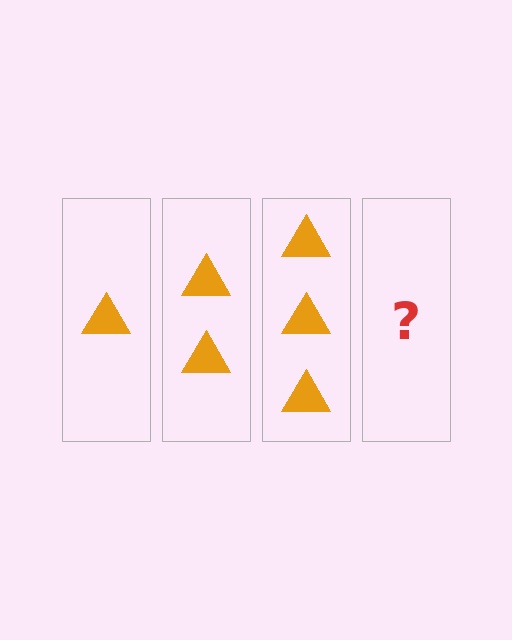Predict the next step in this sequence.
The next step is 4 triangles.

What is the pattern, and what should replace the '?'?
The pattern is that each step adds one more triangle. The '?' should be 4 triangles.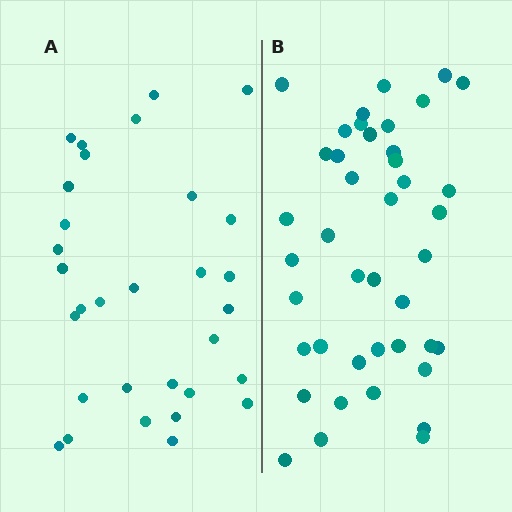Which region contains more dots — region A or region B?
Region B (the right region) has more dots.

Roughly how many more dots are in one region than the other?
Region B has roughly 12 or so more dots than region A.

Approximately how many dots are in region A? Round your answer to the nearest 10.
About 30 dots. (The exact count is 31, which rounds to 30.)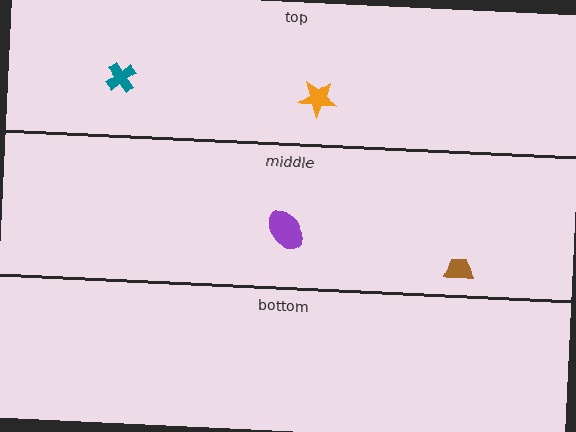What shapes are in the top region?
The teal cross, the orange star.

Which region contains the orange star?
The top region.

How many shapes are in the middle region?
2.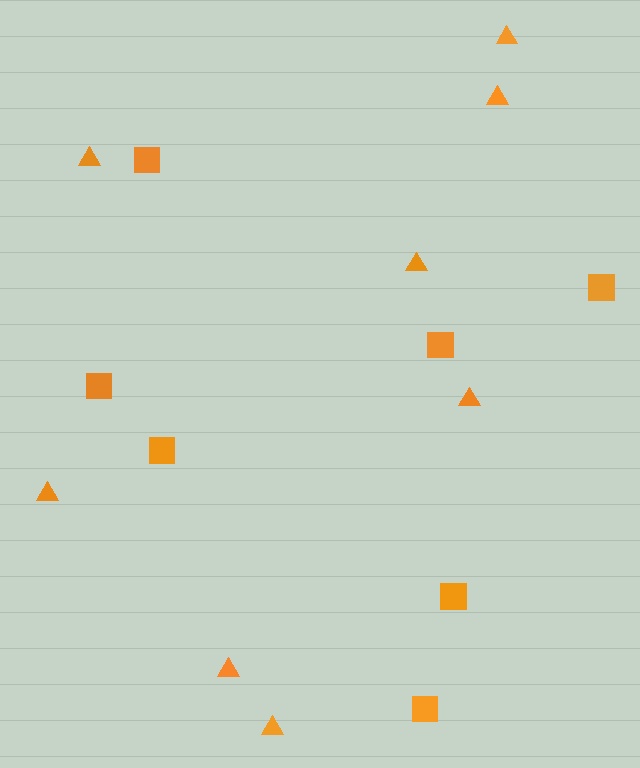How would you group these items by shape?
There are 2 groups: one group of squares (7) and one group of triangles (8).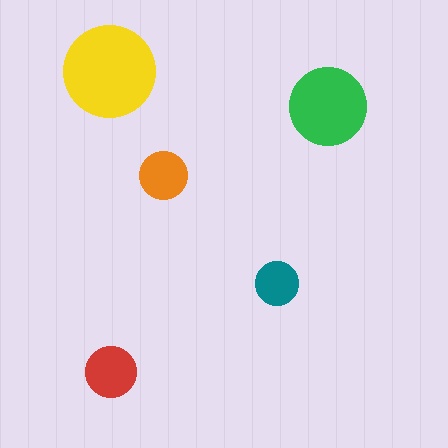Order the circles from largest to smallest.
the yellow one, the green one, the red one, the orange one, the teal one.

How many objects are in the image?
There are 5 objects in the image.